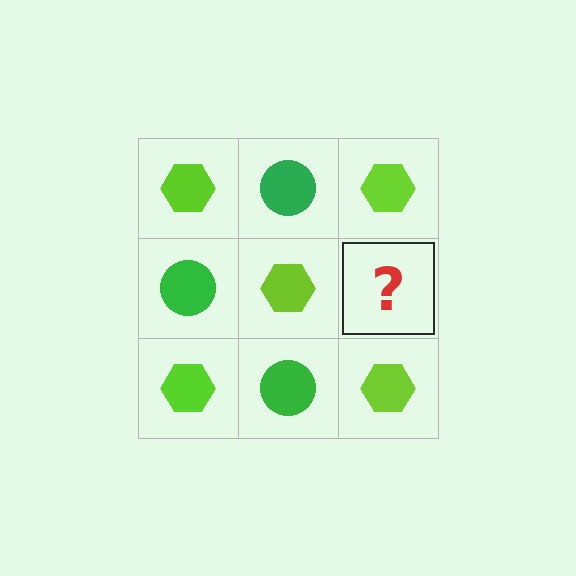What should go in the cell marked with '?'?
The missing cell should contain a green circle.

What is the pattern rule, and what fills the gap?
The rule is that it alternates lime hexagon and green circle in a checkerboard pattern. The gap should be filled with a green circle.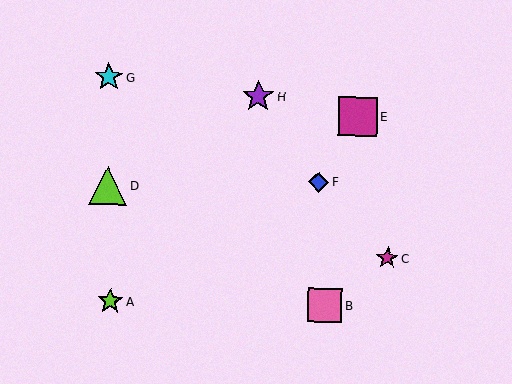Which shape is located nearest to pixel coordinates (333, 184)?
The blue diamond (labeled F) at (319, 182) is nearest to that location.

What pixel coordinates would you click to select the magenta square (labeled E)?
Click at (358, 117) to select the magenta square E.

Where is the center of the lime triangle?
The center of the lime triangle is at (107, 185).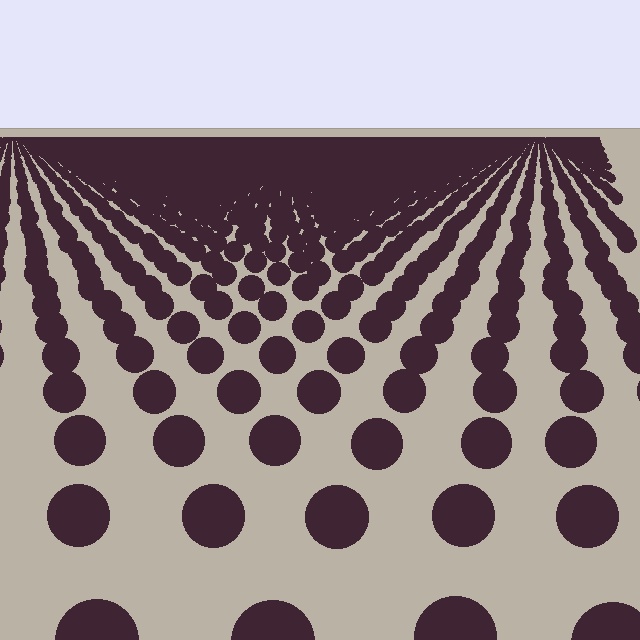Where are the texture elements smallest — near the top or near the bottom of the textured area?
Near the top.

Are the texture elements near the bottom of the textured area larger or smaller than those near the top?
Larger. Near the bottom, elements are closer to the viewer and appear at a bigger on-screen size.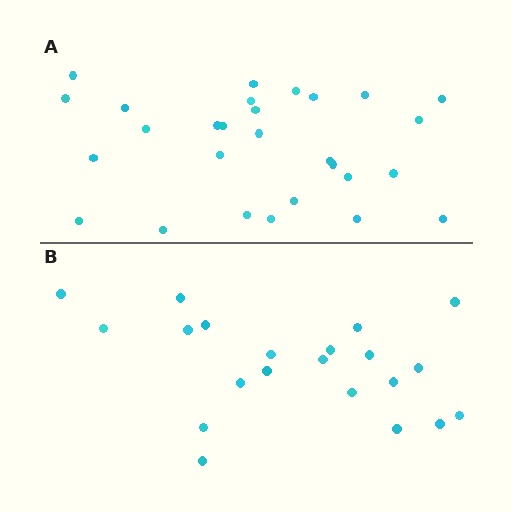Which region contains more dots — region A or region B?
Region A (the top region) has more dots.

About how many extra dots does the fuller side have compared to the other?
Region A has roughly 8 or so more dots than region B.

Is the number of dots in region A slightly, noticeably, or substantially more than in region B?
Region A has noticeably more, but not dramatically so. The ratio is roughly 1.3 to 1.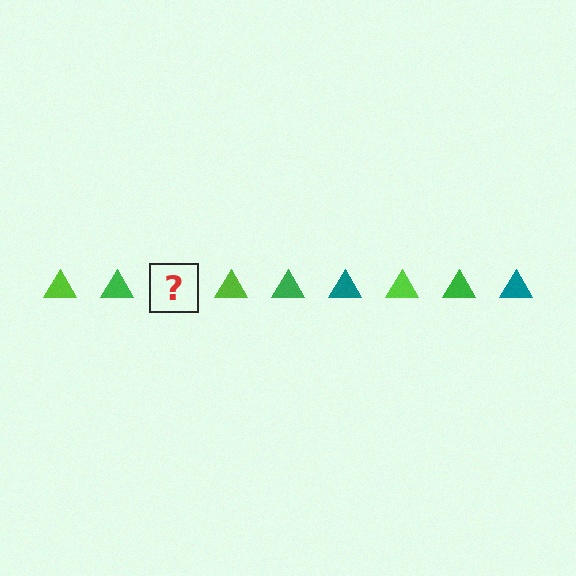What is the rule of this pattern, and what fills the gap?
The rule is that the pattern cycles through lime, green, teal triangles. The gap should be filled with a teal triangle.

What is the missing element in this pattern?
The missing element is a teal triangle.